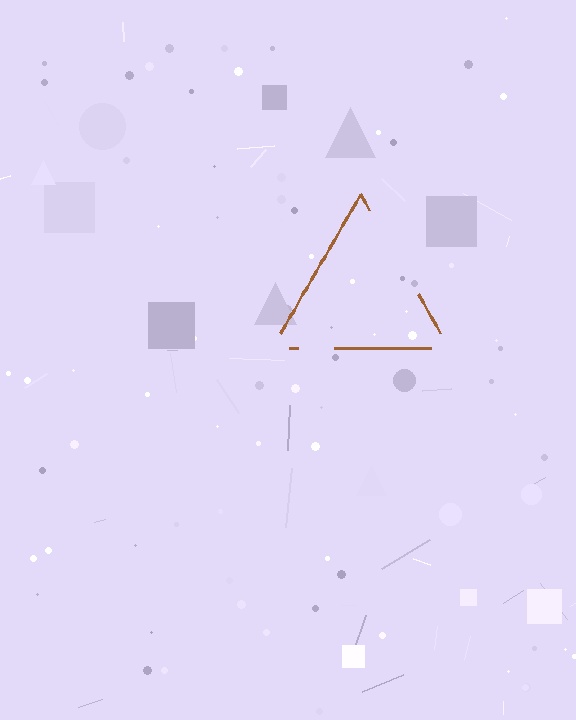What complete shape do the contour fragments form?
The contour fragments form a triangle.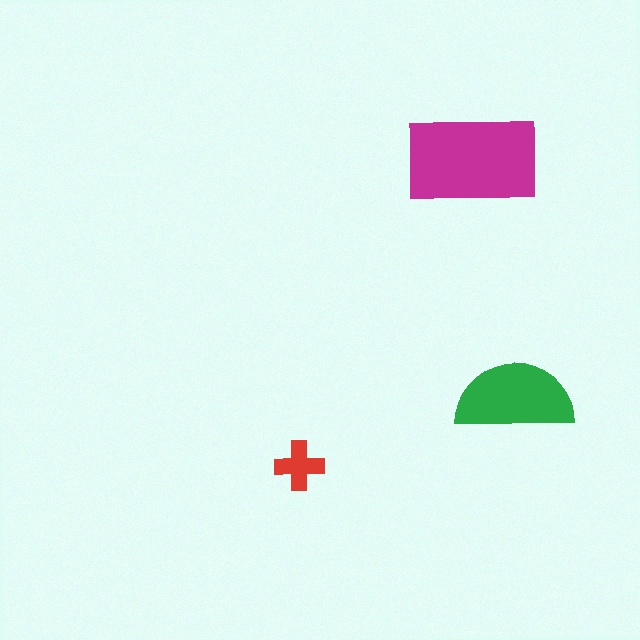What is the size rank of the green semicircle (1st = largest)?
2nd.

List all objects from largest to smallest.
The magenta rectangle, the green semicircle, the red cross.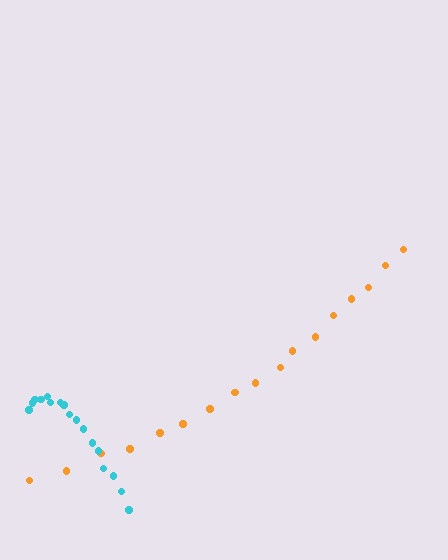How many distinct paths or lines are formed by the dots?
There are 2 distinct paths.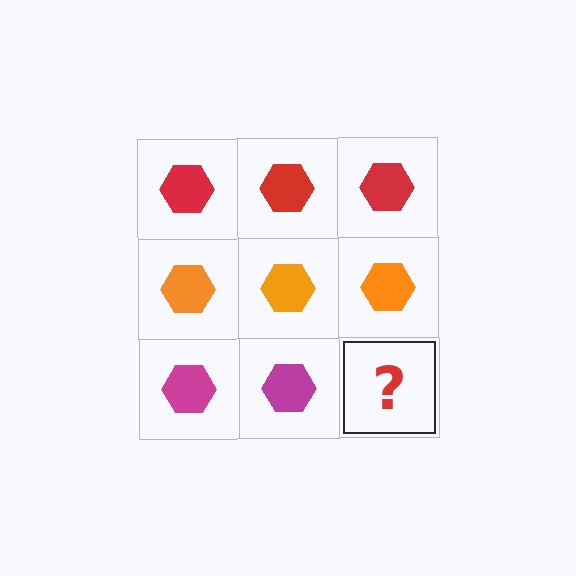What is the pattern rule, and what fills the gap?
The rule is that each row has a consistent color. The gap should be filled with a magenta hexagon.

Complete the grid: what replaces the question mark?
The question mark should be replaced with a magenta hexagon.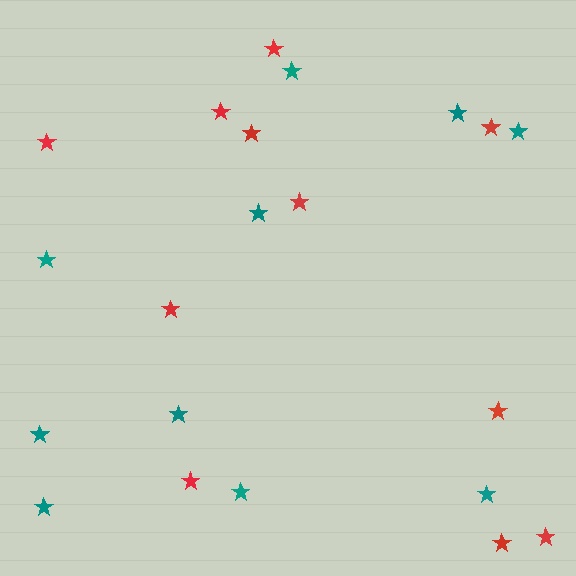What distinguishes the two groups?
There are 2 groups: one group of red stars (11) and one group of teal stars (10).